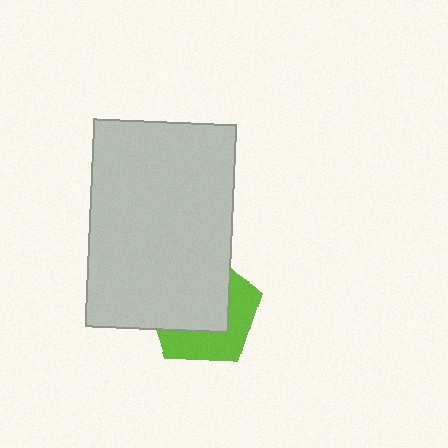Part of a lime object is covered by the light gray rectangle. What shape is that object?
It is a pentagon.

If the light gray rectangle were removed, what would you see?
You would see the complete lime pentagon.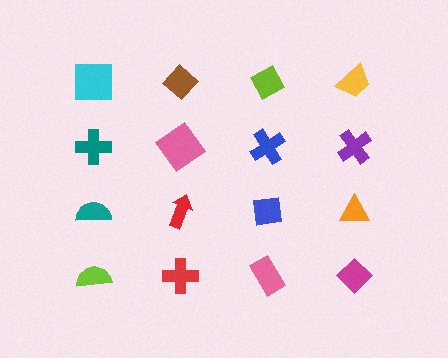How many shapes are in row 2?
4 shapes.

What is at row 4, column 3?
A pink rectangle.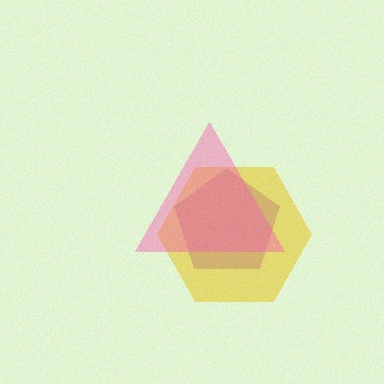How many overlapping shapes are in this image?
There are 3 overlapping shapes in the image.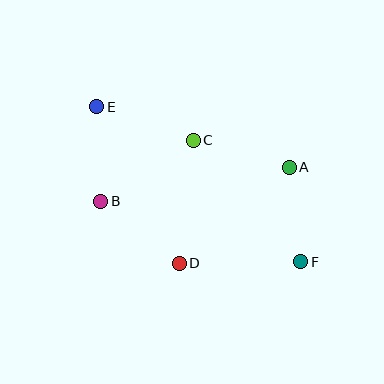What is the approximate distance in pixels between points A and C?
The distance between A and C is approximately 100 pixels.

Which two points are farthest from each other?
Points E and F are farthest from each other.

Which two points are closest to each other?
Points B and E are closest to each other.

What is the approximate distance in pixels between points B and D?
The distance between B and D is approximately 100 pixels.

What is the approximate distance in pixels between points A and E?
The distance between A and E is approximately 202 pixels.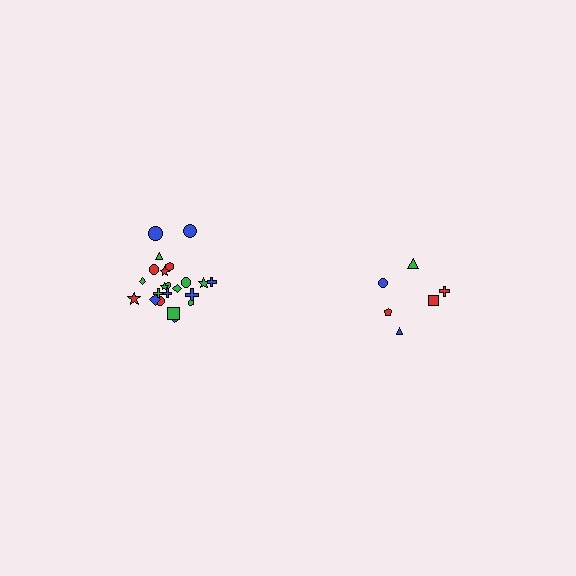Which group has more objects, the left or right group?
The left group.